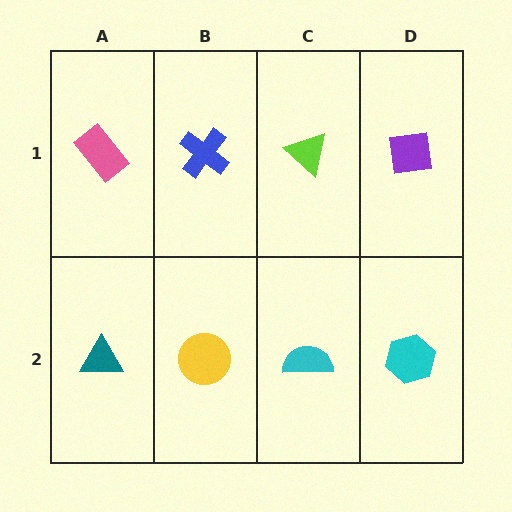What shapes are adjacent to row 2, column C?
A lime triangle (row 1, column C), a yellow circle (row 2, column B), a cyan hexagon (row 2, column D).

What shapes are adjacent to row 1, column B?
A yellow circle (row 2, column B), a pink rectangle (row 1, column A), a lime triangle (row 1, column C).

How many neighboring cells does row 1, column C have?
3.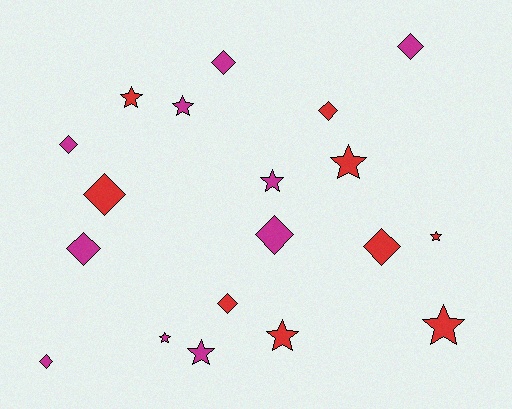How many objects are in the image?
There are 19 objects.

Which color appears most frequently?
Magenta, with 10 objects.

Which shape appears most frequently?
Diamond, with 10 objects.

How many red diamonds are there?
There are 4 red diamonds.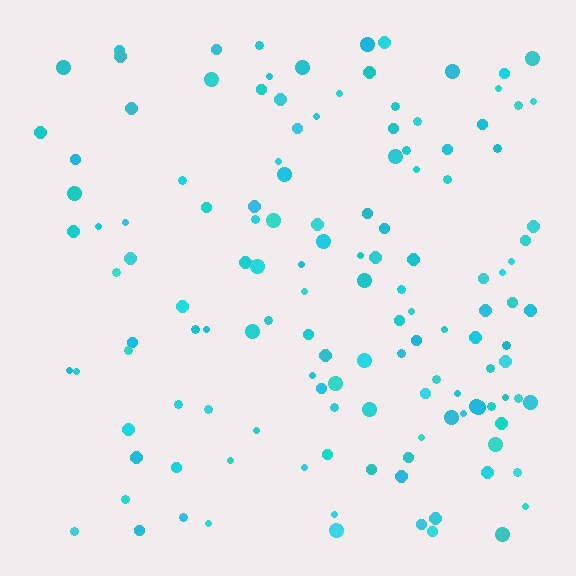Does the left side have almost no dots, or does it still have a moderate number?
Still a moderate number, just noticeably fewer than the right.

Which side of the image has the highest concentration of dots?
The right.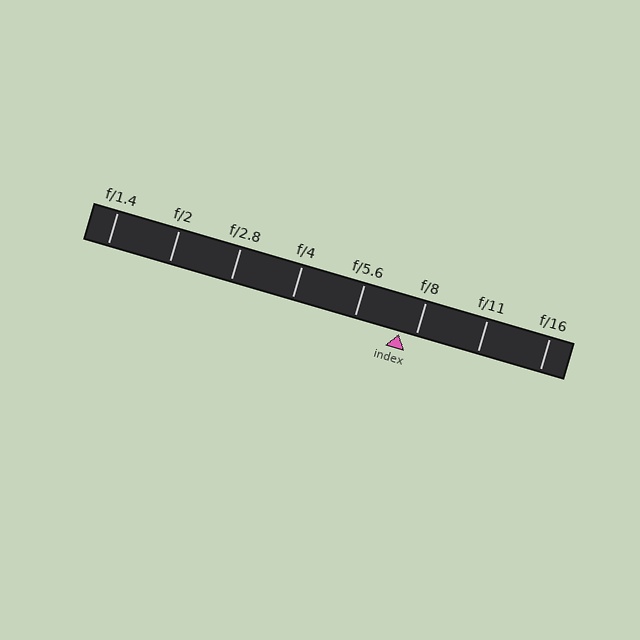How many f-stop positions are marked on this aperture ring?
There are 8 f-stop positions marked.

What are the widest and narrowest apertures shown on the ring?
The widest aperture shown is f/1.4 and the narrowest is f/16.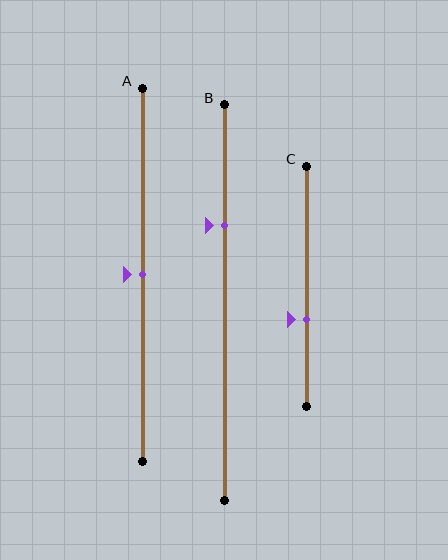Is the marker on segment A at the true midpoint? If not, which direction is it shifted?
Yes, the marker on segment A is at the true midpoint.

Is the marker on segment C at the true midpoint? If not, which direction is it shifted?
No, the marker on segment C is shifted downward by about 14% of the segment length.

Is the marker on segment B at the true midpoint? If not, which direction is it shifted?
No, the marker on segment B is shifted upward by about 19% of the segment length.